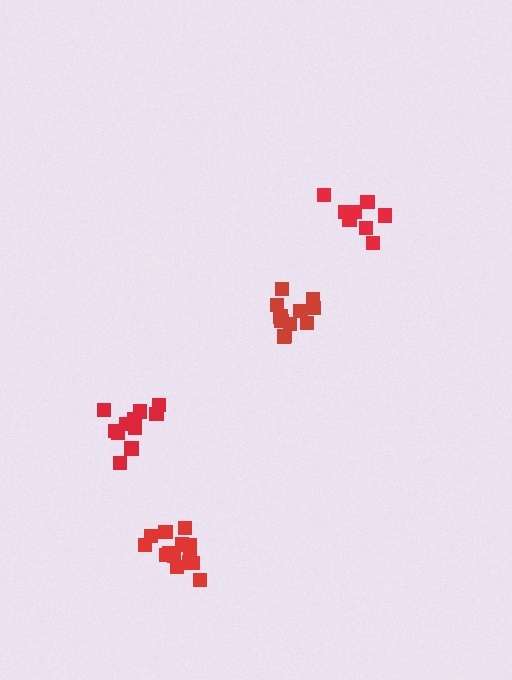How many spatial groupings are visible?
There are 4 spatial groupings.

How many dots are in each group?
Group 1: 11 dots, Group 2: 8 dots, Group 3: 11 dots, Group 4: 14 dots (44 total).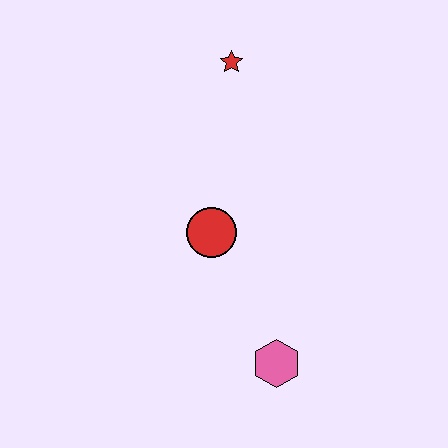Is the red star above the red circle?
Yes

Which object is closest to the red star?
The red circle is closest to the red star.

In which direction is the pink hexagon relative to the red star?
The pink hexagon is below the red star.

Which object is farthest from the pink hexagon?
The red star is farthest from the pink hexagon.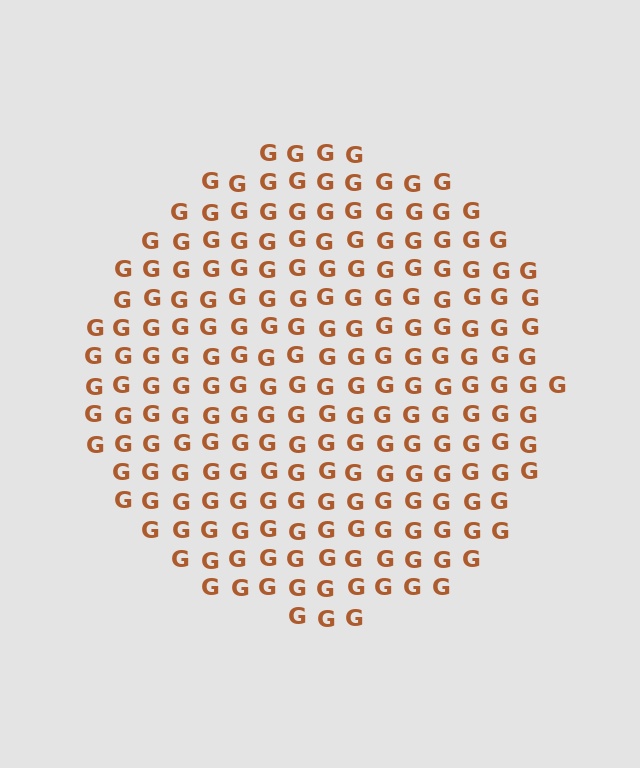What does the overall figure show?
The overall figure shows a circle.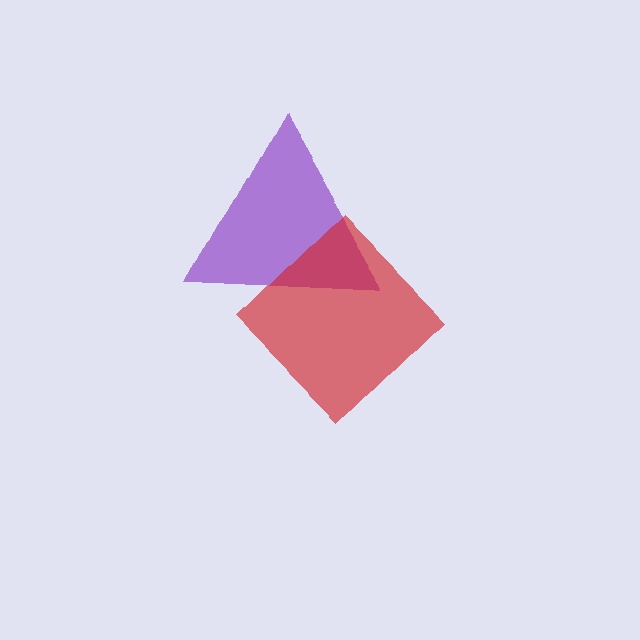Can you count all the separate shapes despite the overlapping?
Yes, there are 2 separate shapes.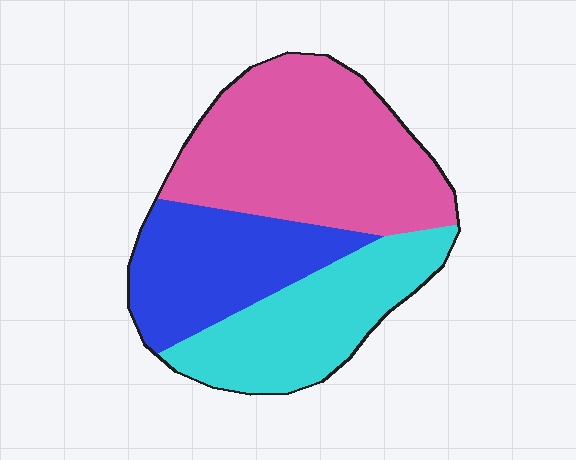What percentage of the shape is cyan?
Cyan takes up between a quarter and a half of the shape.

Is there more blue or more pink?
Pink.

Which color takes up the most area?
Pink, at roughly 45%.